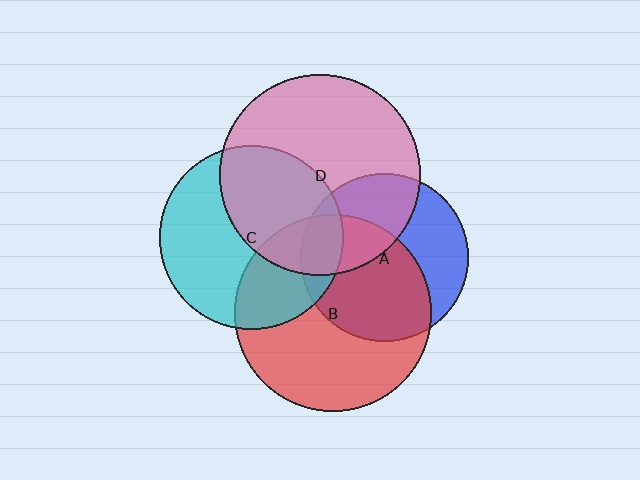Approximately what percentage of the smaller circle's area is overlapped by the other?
Approximately 15%.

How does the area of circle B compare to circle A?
Approximately 1.4 times.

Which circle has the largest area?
Circle D (pink).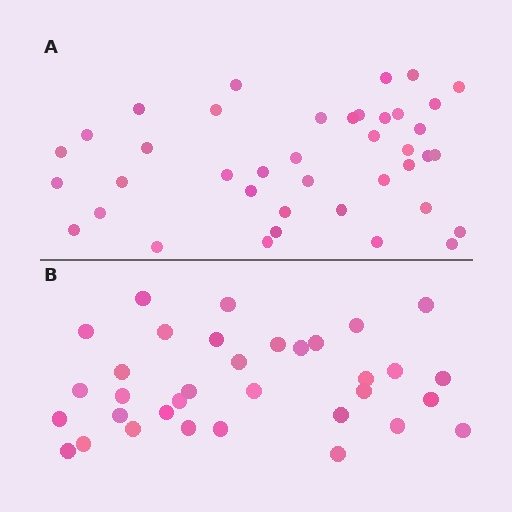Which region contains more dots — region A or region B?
Region A (the top region) has more dots.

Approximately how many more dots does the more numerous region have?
Region A has about 6 more dots than region B.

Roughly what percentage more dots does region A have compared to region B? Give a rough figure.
About 20% more.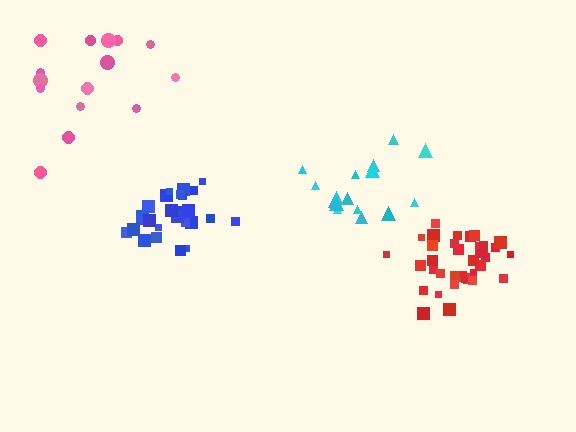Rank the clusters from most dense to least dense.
blue, red, cyan, pink.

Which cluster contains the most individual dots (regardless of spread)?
Red (35).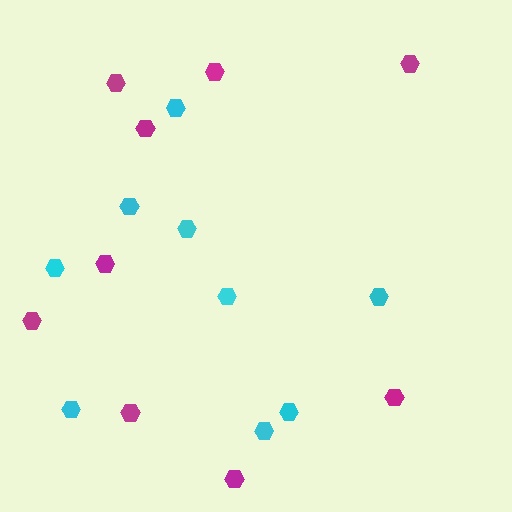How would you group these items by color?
There are 2 groups: one group of magenta hexagons (9) and one group of cyan hexagons (9).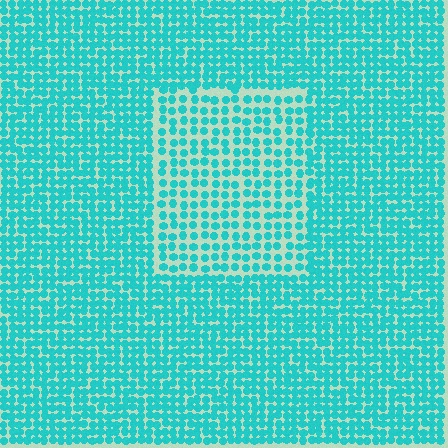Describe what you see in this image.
The image contains small cyan elements arranged at two different densities. A rectangle-shaped region is visible where the elements are less densely packed than the surrounding area.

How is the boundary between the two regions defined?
The boundary is defined by a change in element density (approximately 1.7x ratio). All elements are the same color, size, and shape.